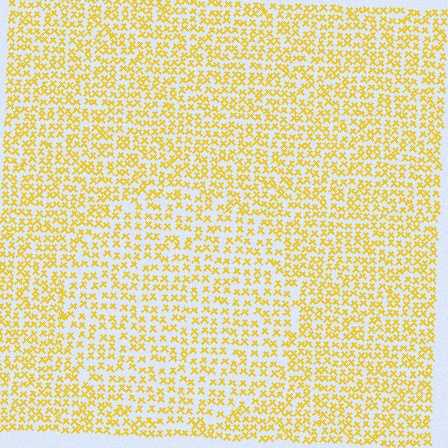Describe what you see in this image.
The image contains small yellow elements arranged at two different densities. A circle-shaped region is visible where the elements are less densely packed than the surrounding area.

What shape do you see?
I see a circle.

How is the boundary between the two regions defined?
The boundary is defined by a change in element density (approximately 1.4x ratio). All elements are the same color, size, and shape.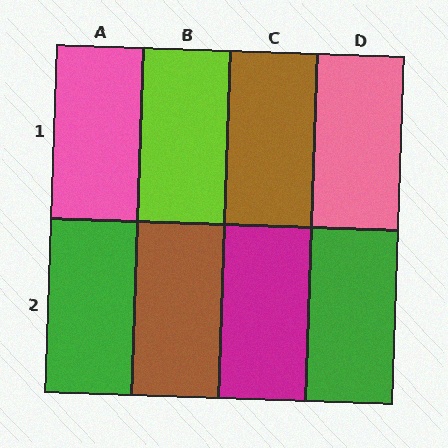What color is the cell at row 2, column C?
Magenta.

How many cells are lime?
1 cell is lime.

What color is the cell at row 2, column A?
Green.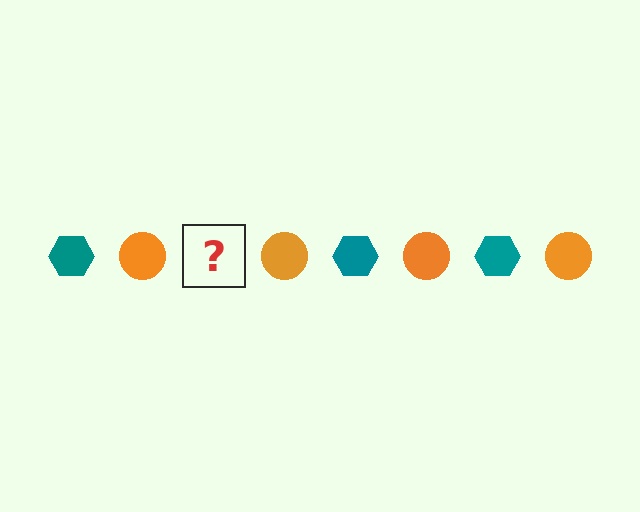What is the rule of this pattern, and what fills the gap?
The rule is that the pattern alternates between teal hexagon and orange circle. The gap should be filled with a teal hexagon.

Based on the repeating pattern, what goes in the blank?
The blank should be a teal hexagon.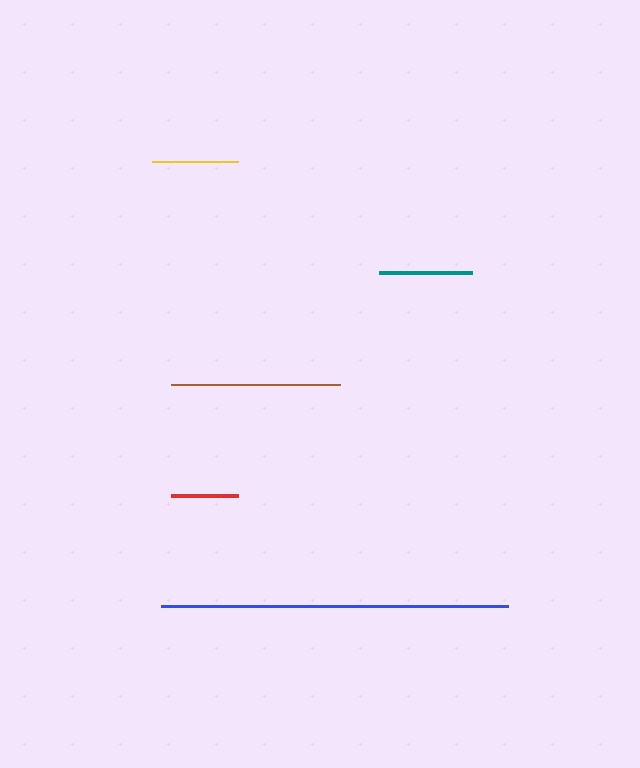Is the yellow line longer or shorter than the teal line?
The teal line is longer than the yellow line.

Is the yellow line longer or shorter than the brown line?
The brown line is longer than the yellow line.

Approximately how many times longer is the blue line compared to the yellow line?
The blue line is approximately 4.0 times the length of the yellow line.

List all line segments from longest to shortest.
From longest to shortest: blue, brown, teal, yellow, red.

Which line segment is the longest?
The blue line is the longest at approximately 347 pixels.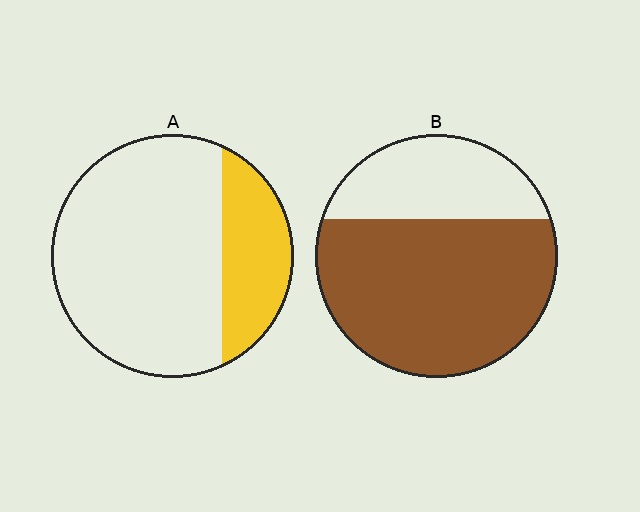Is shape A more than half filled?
No.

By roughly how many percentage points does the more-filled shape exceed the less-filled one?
By roughly 45 percentage points (B over A).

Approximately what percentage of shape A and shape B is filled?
A is approximately 25% and B is approximately 70%.